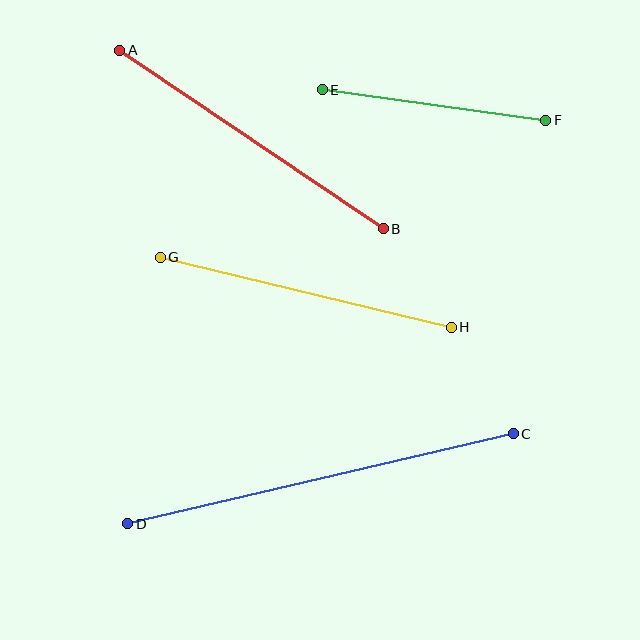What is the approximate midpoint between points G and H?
The midpoint is at approximately (306, 292) pixels.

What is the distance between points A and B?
The distance is approximately 318 pixels.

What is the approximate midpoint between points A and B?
The midpoint is at approximately (251, 139) pixels.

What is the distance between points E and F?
The distance is approximately 226 pixels.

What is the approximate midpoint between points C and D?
The midpoint is at approximately (320, 479) pixels.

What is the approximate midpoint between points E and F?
The midpoint is at approximately (434, 105) pixels.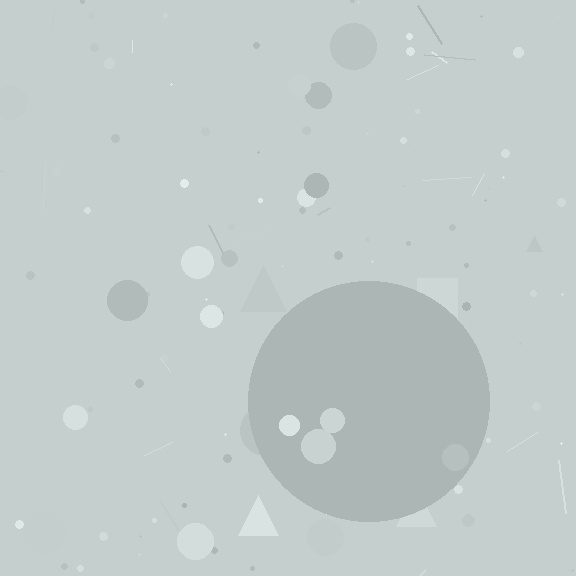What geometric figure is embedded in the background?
A circle is embedded in the background.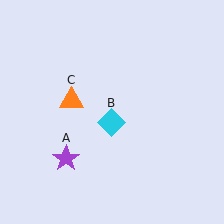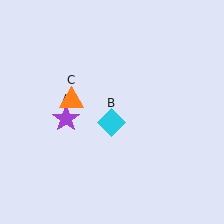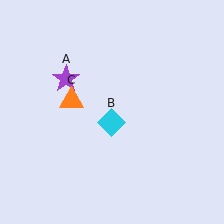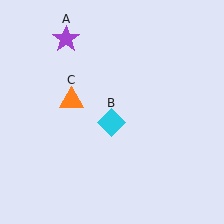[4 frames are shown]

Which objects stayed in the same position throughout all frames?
Cyan diamond (object B) and orange triangle (object C) remained stationary.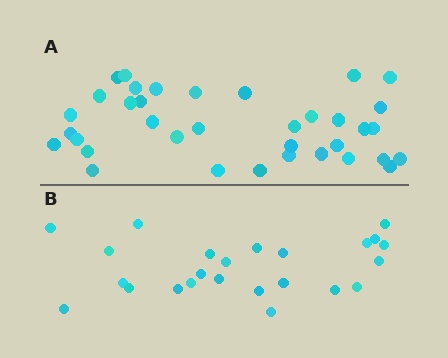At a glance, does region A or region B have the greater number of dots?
Region A (the top region) has more dots.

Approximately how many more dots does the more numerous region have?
Region A has roughly 12 or so more dots than region B.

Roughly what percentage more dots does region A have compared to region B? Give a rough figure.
About 50% more.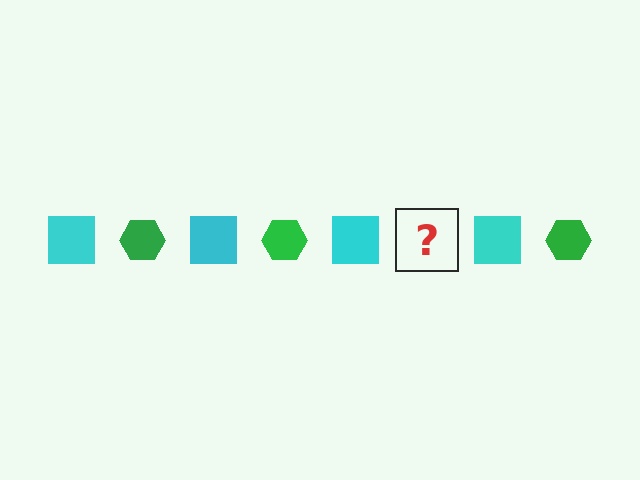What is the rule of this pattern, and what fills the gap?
The rule is that the pattern alternates between cyan square and green hexagon. The gap should be filled with a green hexagon.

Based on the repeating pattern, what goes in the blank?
The blank should be a green hexagon.